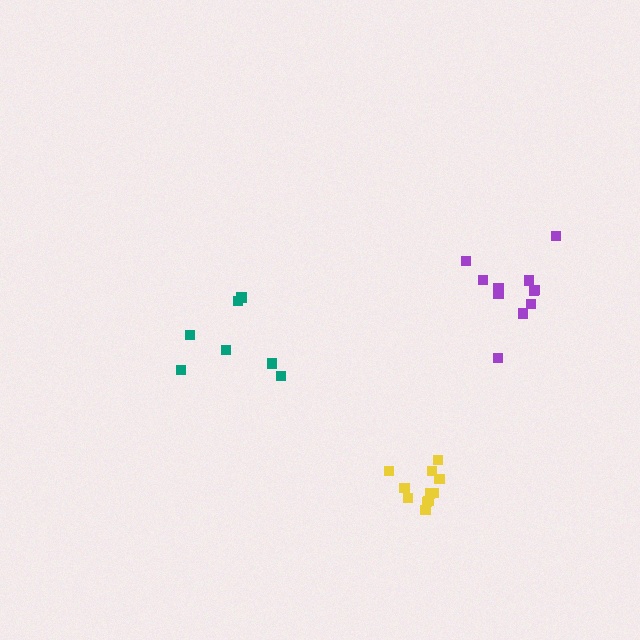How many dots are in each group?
Group 1: 11 dots, Group 2: 8 dots, Group 3: 11 dots (30 total).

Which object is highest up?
The purple cluster is topmost.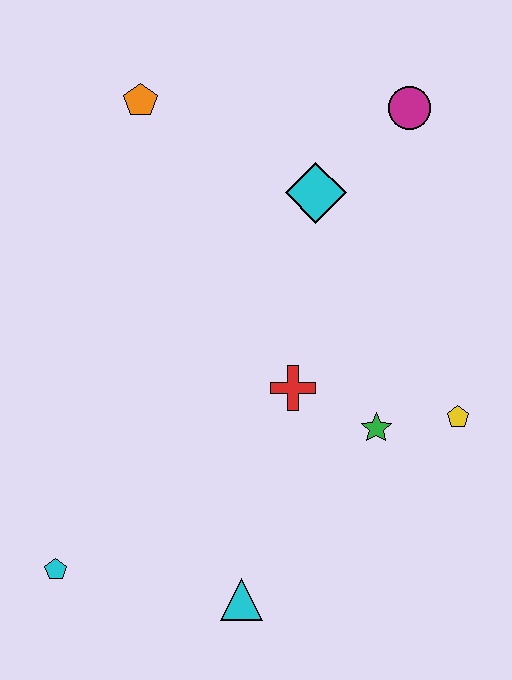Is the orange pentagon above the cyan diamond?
Yes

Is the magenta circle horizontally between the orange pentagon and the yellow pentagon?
Yes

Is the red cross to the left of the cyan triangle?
No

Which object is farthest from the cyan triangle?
The magenta circle is farthest from the cyan triangle.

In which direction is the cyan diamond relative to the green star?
The cyan diamond is above the green star.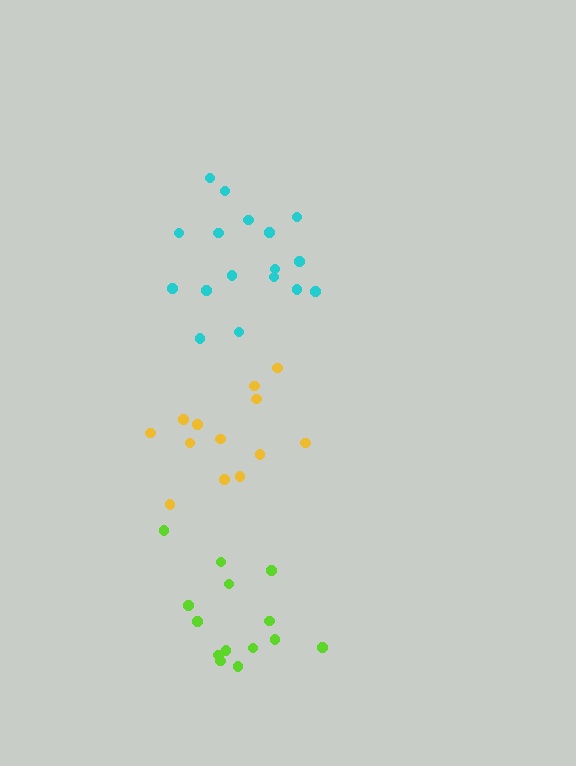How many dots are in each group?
Group 1: 17 dots, Group 2: 14 dots, Group 3: 13 dots (44 total).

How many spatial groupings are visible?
There are 3 spatial groupings.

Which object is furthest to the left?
The yellow cluster is leftmost.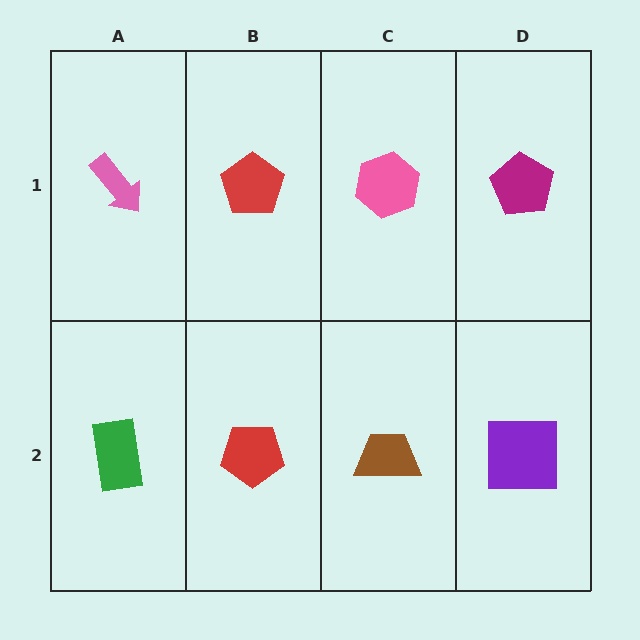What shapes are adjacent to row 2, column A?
A pink arrow (row 1, column A), a red pentagon (row 2, column B).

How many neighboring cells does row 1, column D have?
2.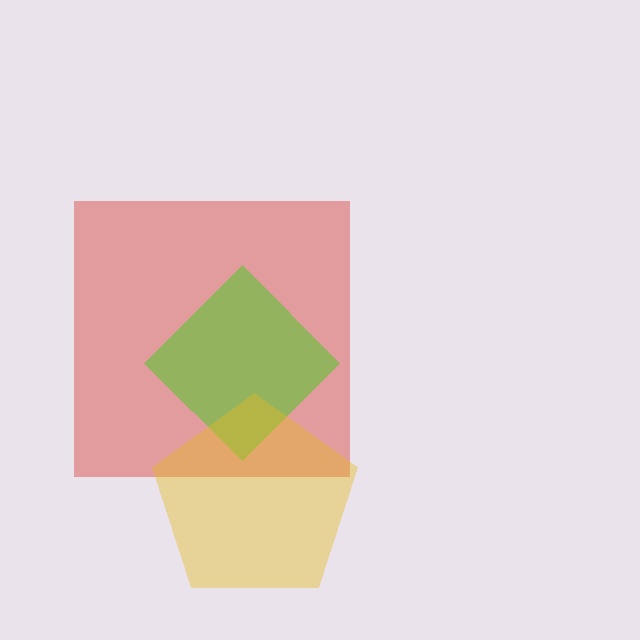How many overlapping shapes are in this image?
There are 3 overlapping shapes in the image.